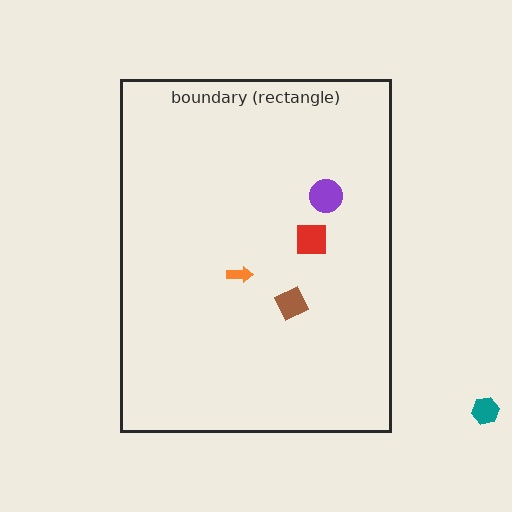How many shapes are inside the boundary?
4 inside, 1 outside.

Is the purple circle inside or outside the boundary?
Inside.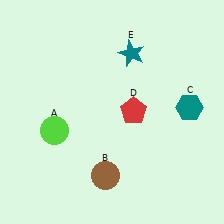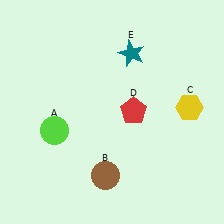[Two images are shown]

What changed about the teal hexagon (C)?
In Image 1, C is teal. In Image 2, it changed to yellow.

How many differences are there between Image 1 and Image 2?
There is 1 difference between the two images.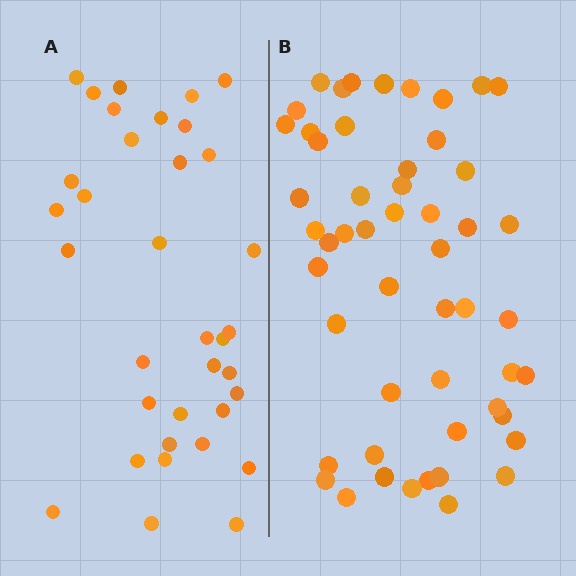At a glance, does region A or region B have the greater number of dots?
Region B (the right region) has more dots.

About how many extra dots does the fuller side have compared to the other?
Region B has approximately 15 more dots than region A.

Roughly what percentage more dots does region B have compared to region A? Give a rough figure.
About 50% more.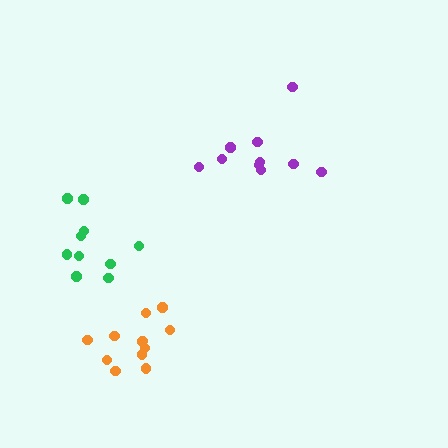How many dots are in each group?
Group 1: 10 dots, Group 2: 12 dots, Group 3: 10 dots (32 total).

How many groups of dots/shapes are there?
There are 3 groups.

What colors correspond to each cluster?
The clusters are colored: purple, orange, green.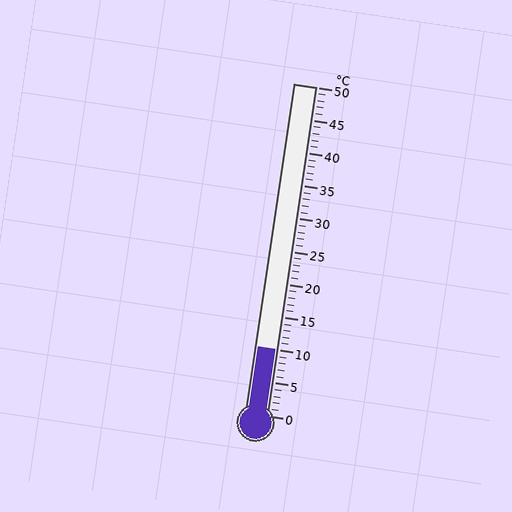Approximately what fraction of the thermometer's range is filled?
The thermometer is filled to approximately 20% of its range.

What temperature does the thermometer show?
The thermometer shows approximately 10°C.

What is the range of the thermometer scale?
The thermometer scale ranges from 0°C to 50°C.